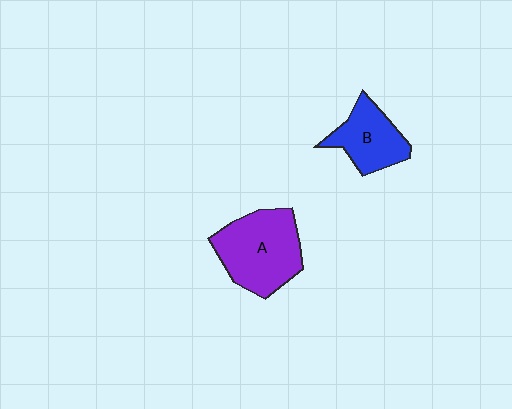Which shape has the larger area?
Shape A (purple).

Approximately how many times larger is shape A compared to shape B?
Approximately 1.5 times.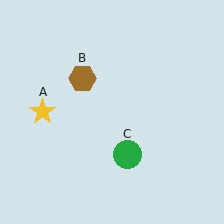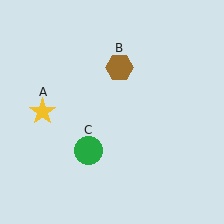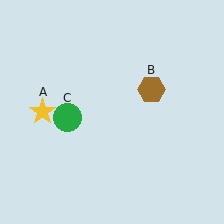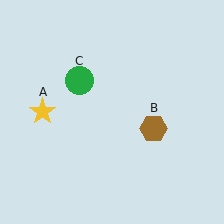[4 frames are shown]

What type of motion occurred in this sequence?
The brown hexagon (object B), green circle (object C) rotated clockwise around the center of the scene.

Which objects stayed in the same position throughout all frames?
Yellow star (object A) remained stationary.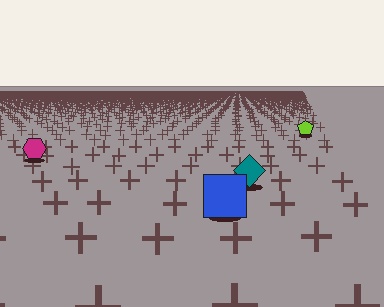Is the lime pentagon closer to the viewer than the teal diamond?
No. The teal diamond is closer — you can tell from the texture gradient: the ground texture is coarser near it.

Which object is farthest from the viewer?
The lime pentagon is farthest from the viewer. It appears smaller and the ground texture around it is denser.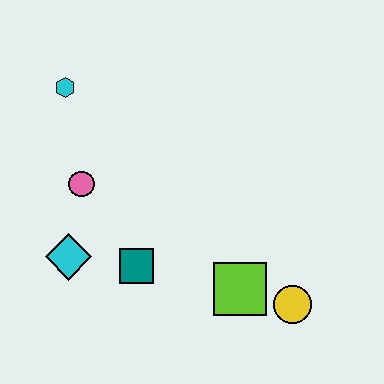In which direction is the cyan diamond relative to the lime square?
The cyan diamond is to the left of the lime square.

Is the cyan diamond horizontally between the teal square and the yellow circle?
No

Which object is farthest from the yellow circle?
The cyan hexagon is farthest from the yellow circle.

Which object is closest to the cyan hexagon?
The pink circle is closest to the cyan hexagon.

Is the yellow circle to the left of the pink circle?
No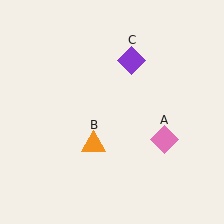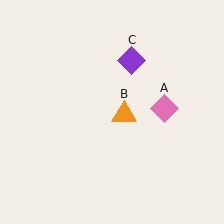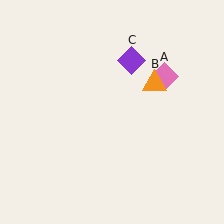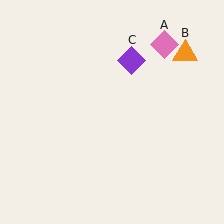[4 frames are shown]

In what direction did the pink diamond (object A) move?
The pink diamond (object A) moved up.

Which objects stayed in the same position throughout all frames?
Purple diamond (object C) remained stationary.